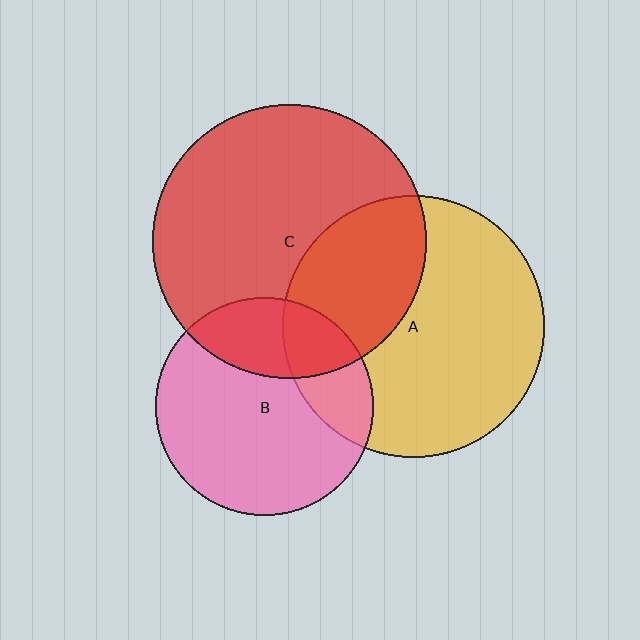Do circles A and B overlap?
Yes.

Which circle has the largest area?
Circle C (red).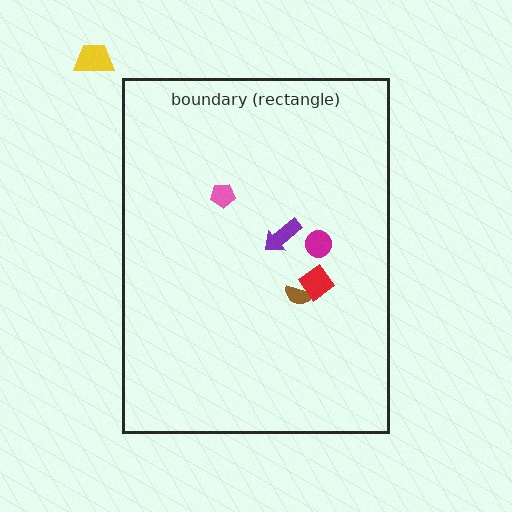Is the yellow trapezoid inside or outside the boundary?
Outside.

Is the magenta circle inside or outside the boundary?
Inside.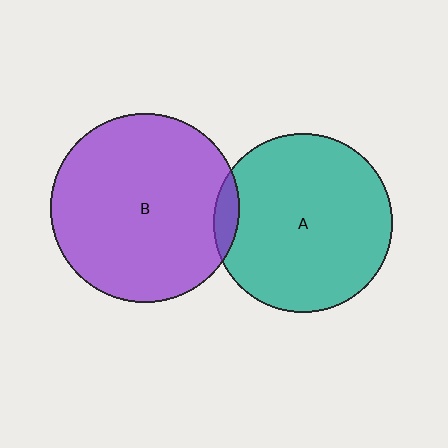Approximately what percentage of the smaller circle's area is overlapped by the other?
Approximately 5%.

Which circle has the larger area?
Circle B (purple).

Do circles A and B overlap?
Yes.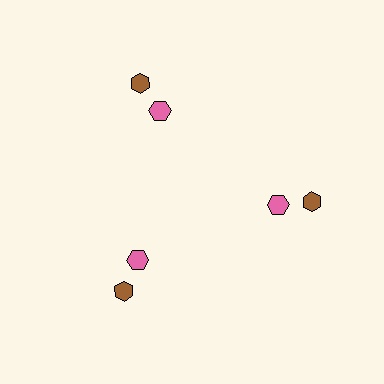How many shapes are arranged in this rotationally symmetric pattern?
There are 6 shapes, arranged in 3 groups of 2.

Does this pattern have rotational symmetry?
Yes, this pattern has 3-fold rotational symmetry. It looks the same after rotating 120 degrees around the center.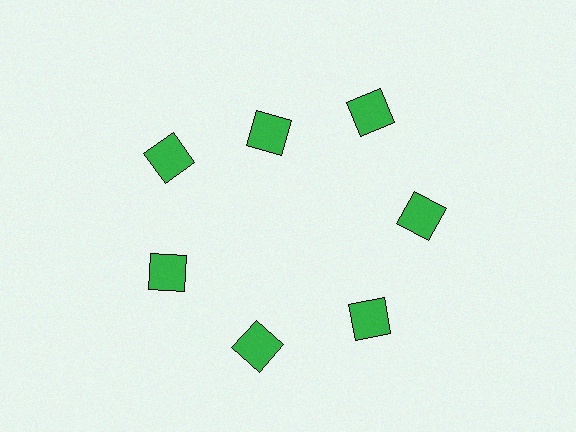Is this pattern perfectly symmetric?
No. The 7 green squares are arranged in a ring, but one element near the 12 o'clock position is pulled inward toward the center, breaking the 7-fold rotational symmetry.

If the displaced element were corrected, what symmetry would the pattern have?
It would have 7-fold rotational symmetry — the pattern would map onto itself every 51 degrees.